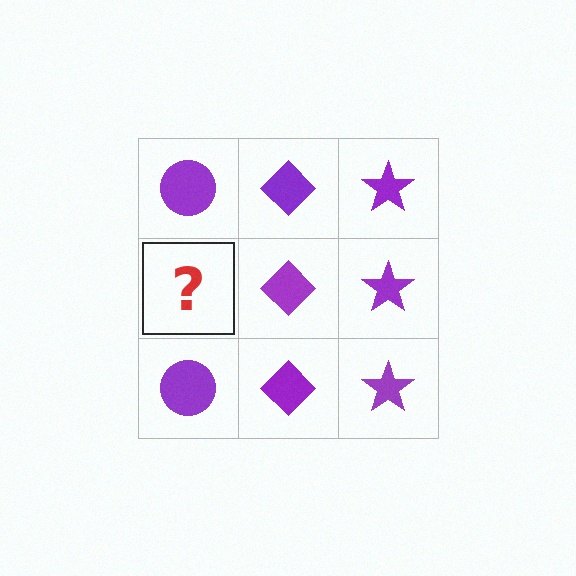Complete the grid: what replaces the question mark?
The question mark should be replaced with a purple circle.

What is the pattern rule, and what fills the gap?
The rule is that each column has a consistent shape. The gap should be filled with a purple circle.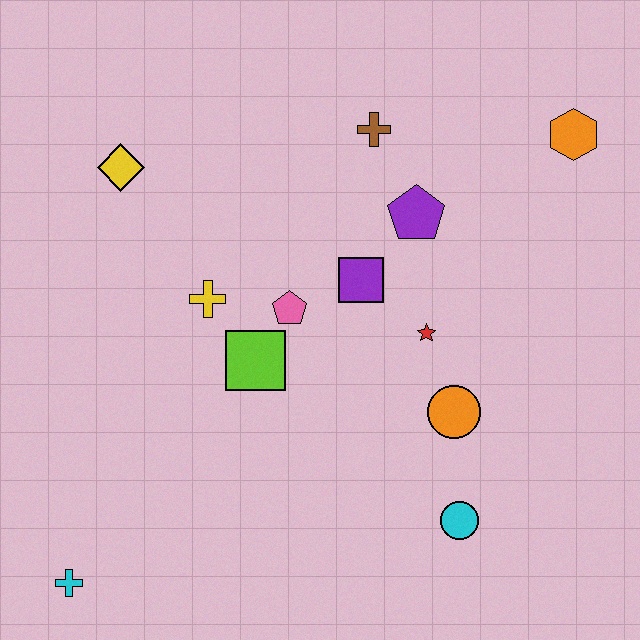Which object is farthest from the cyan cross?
The orange hexagon is farthest from the cyan cross.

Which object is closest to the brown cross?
The purple pentagon is closest to the brown cross.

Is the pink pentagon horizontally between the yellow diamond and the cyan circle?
Yes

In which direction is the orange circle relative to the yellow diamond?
The orange circle is to the right of the yellow diamond.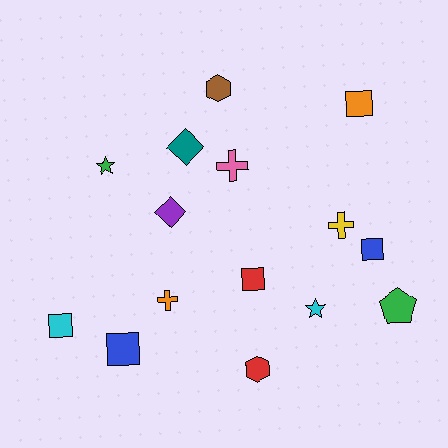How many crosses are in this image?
There are 3 crosses.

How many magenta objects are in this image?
There are no magenta objects.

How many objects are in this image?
There are 15 objects.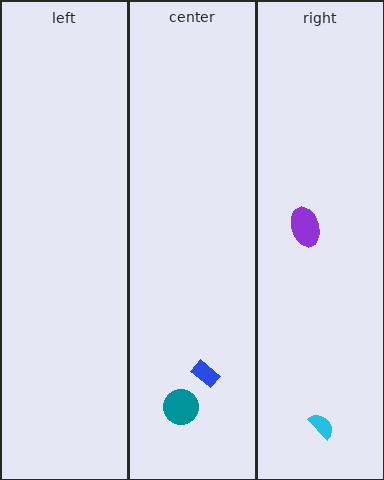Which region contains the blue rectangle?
The center region.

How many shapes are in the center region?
2.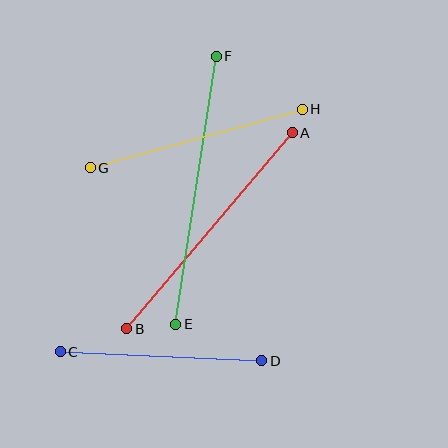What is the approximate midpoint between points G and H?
The midpoint is at approximately (196, 139) pixels.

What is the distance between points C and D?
The distance is approximately 202 pixels.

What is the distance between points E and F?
The distance is approximately 271 pixels.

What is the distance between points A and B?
The distance is approximately 256 pixels.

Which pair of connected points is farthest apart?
Points E and F are farthest apart.